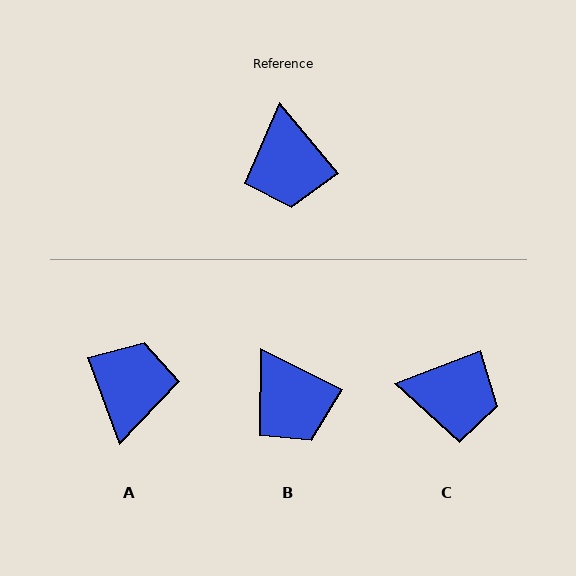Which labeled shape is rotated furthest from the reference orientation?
A, about 160 degrees away.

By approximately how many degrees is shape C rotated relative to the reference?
Approximately 71 degrees counter-clockwise.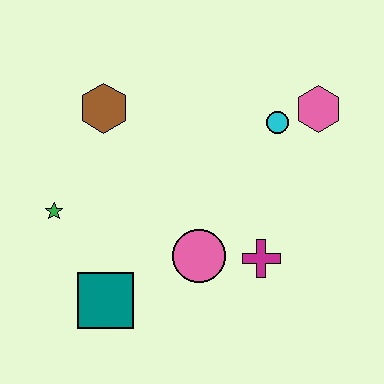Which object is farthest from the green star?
The pink hexagon is farthest from the green star.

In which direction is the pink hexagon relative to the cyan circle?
The pink hexagon is to the right of the cyan circle.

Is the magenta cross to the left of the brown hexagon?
No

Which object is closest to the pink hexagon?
The cyan circle is closest to the pink hexagon.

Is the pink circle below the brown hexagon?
Yes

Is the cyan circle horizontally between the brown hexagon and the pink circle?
No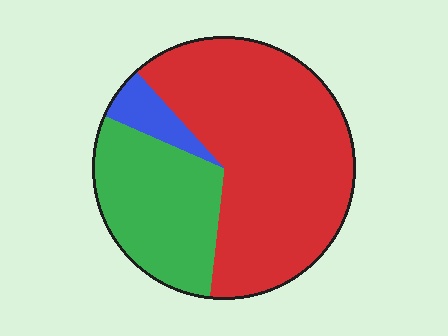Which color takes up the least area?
Blue, at roughly 5%.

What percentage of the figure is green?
Green covers about 30% of the figure.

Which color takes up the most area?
Red, at roughly 65%.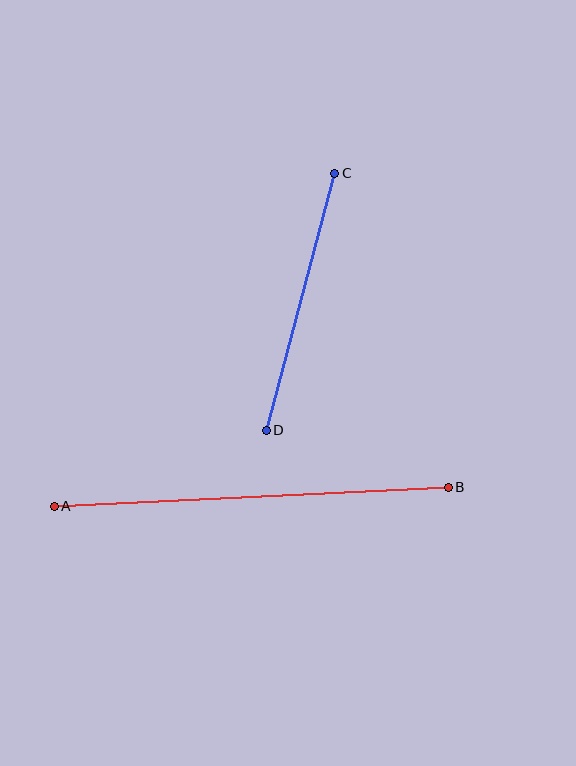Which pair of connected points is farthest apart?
Points A and B are farthest apart.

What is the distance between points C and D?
The distance is approximately 266 pixels.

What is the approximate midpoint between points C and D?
The midpoint is at approximately (301, 302) pixels.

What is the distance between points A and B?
The distance is approximately 394 pixels.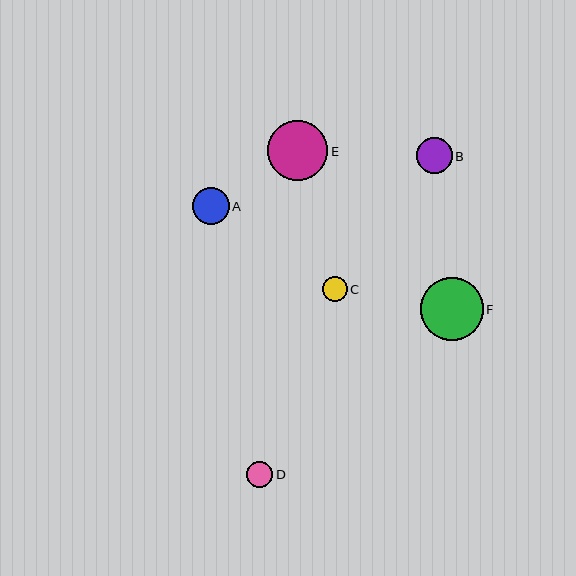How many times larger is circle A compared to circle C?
Circle A is approximately 1.5 times the size of circle C.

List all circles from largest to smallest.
From largest to smallest: F, E, A, B, D, C.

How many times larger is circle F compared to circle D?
Circle F is approximately 2.4 times the size of circle D.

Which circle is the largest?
Circle F is the largest with a size of approximately 63 pixels.